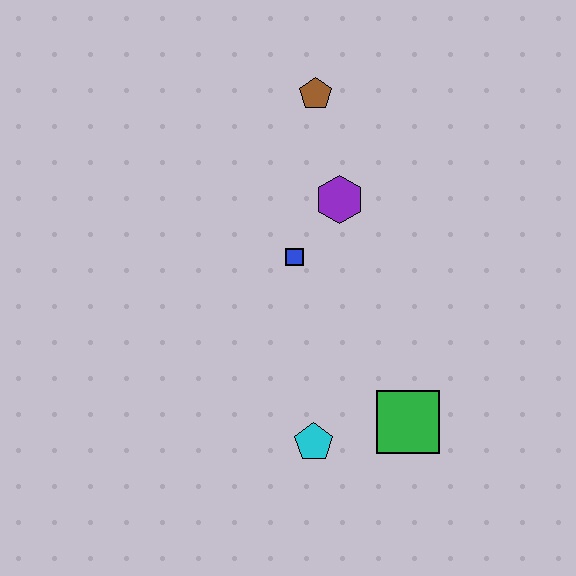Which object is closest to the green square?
The cyan pentagon is closest to the green square.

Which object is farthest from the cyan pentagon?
The brown pentagon is farthest from the cyan pentagon.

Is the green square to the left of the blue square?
No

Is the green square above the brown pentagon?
No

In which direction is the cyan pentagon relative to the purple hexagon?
The cyan pentagon is below the purple hexagon.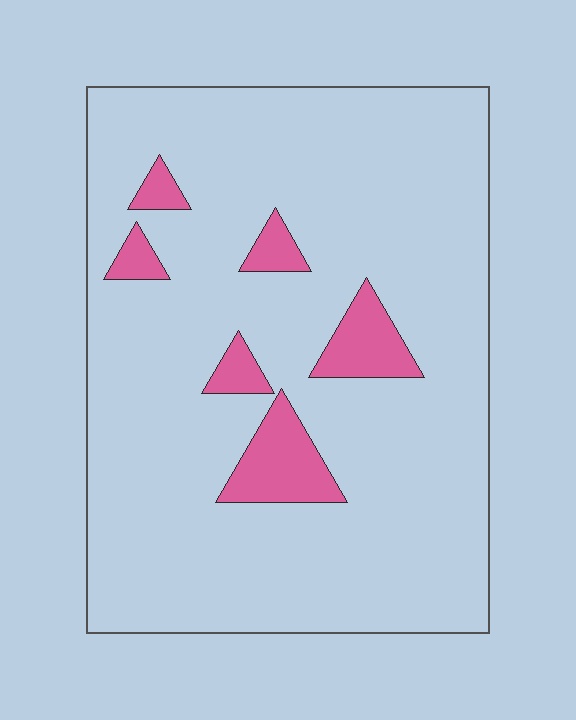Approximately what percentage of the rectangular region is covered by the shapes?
Approximately 10%.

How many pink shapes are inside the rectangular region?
6.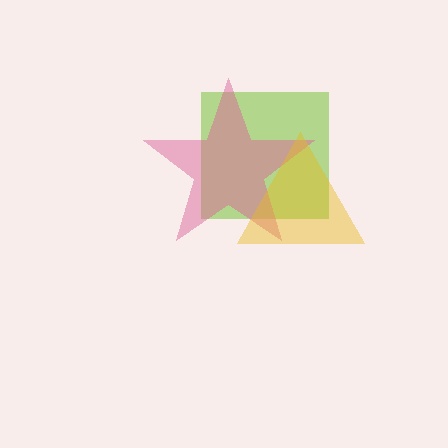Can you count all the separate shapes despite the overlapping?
Yes, there are 3 separate shapes.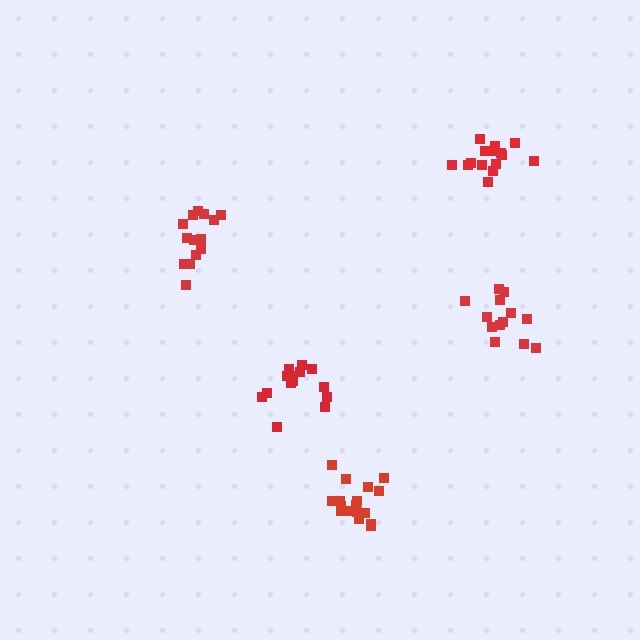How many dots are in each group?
Group 1: 13 dots, Group 2: 17 dots, Group 3: 14 dots, Group 4: 15 dots, Group 5: 14 dots (73 total).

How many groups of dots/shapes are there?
There are 5 groups.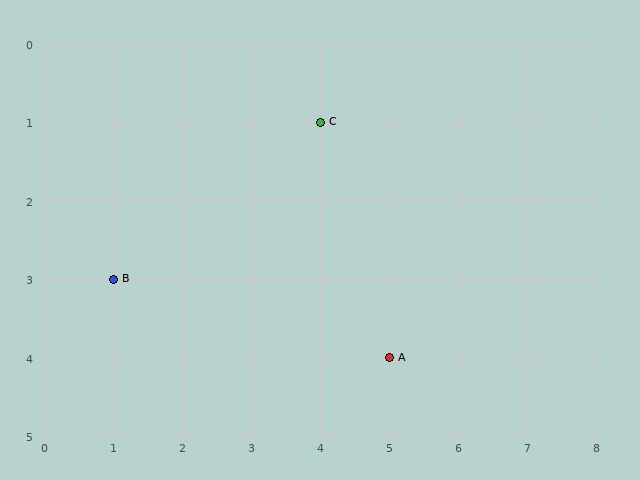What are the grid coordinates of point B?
Point B is at grid coordinates (1, 3).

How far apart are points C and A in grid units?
Points C and A are 1 column and 3 rows apart (about 3.2 grid units diagonally).